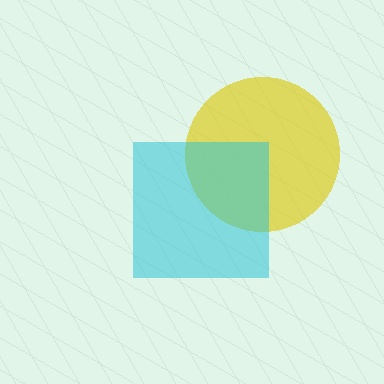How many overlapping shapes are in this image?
There are 2 overlapping shapes in the image.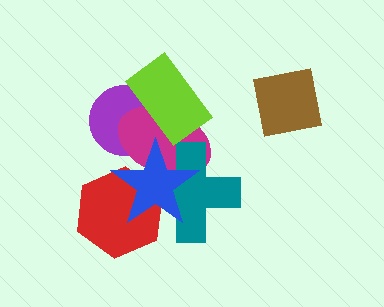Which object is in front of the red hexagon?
The blue star is in front of the red hexagon.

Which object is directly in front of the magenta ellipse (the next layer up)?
The teal cross is directly in front of the magenta ellipse.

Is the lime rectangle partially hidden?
No, no other shape covers it.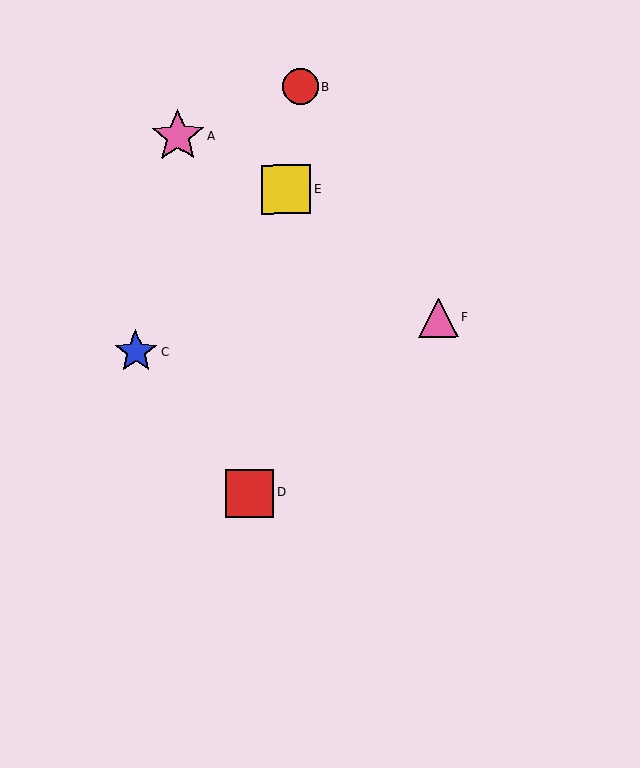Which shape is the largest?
The pink star (labeled A) is the largest.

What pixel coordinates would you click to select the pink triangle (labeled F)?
Click at (439, 318) to select the pink triangle F.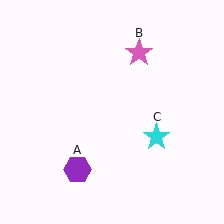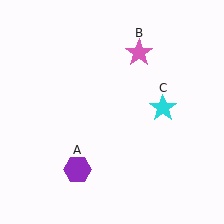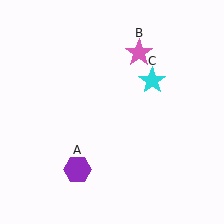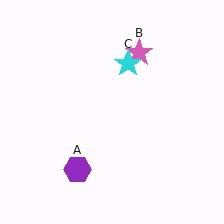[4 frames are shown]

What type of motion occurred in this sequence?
The cyan star (object C) rotated counterclockwise around the center of the scene.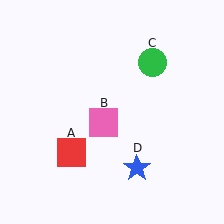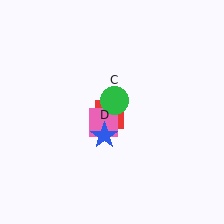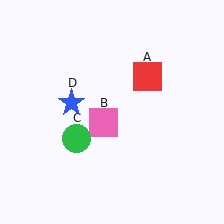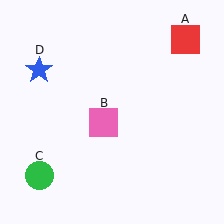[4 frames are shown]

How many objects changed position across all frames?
3 objects changed position: red square (object A), green circle (object C), blue star (object D).